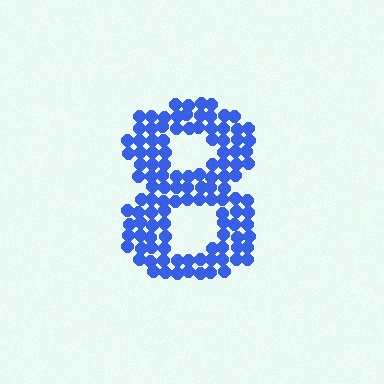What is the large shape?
The large shape is the digit 8.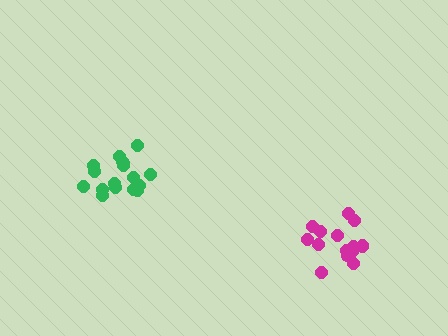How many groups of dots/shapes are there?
There are 2 groups.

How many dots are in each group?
Group 1: 15 dots, Group 2: 17 dots (32 total).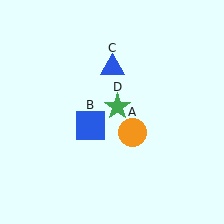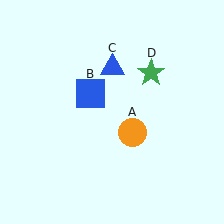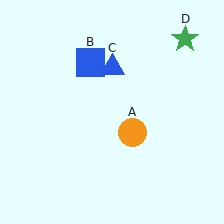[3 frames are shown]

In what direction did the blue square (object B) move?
The blue square (object B) moved up.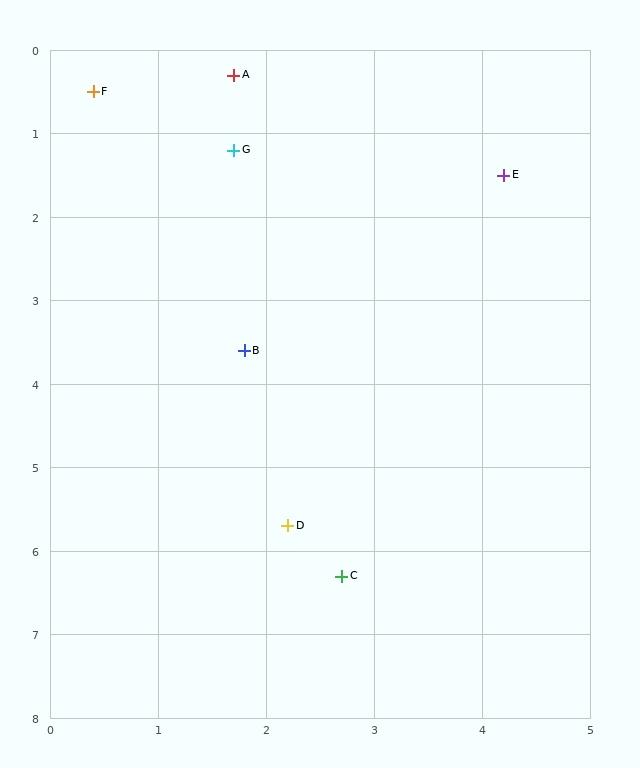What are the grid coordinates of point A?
Point A is at approximately (1.7, 0.3).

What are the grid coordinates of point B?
Point B is at approximately (1.8, 3.6).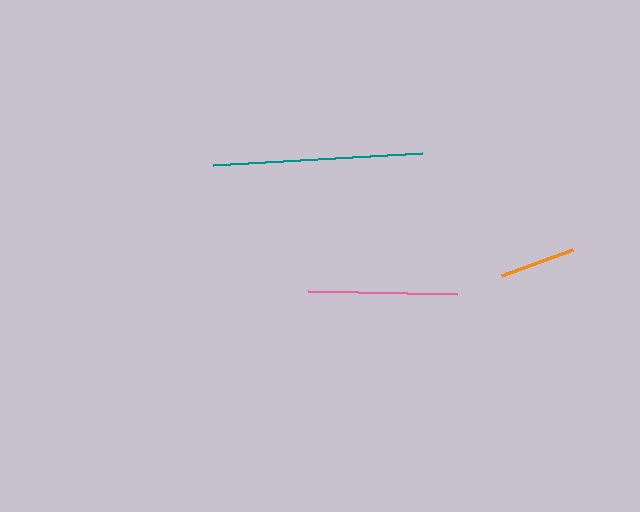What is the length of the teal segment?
The teal segment is approximately 209 pixels long.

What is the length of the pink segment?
The pink segment is approximately 149 pixels long.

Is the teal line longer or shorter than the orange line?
The teal line is longer than the orange line.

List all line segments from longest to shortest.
From longest to shortest: teal, pink, orange.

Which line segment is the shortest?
The orange line is the shortest at approximately 75 pixels.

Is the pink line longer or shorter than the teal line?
The teal line is longer than the pink line.